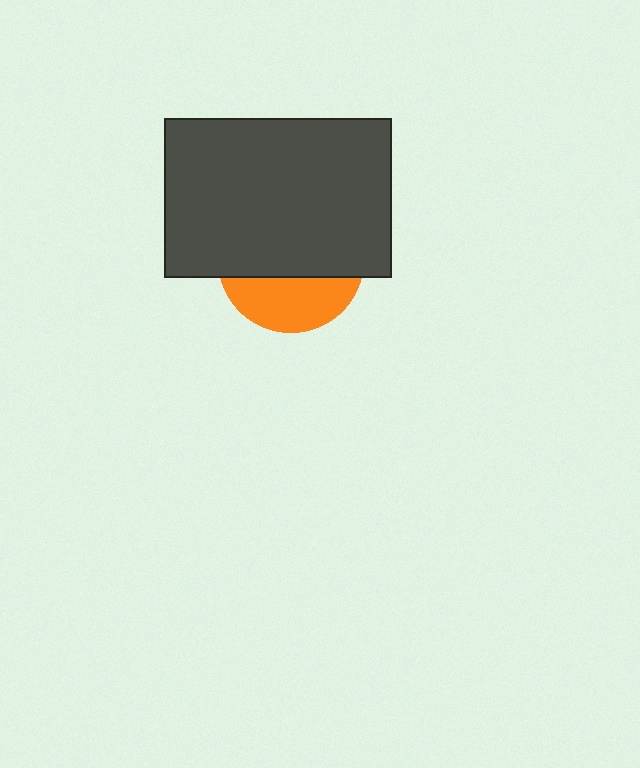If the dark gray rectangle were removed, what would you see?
You would see the complete orange circle.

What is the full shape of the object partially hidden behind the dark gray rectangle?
The partially hidden object is an orange circle.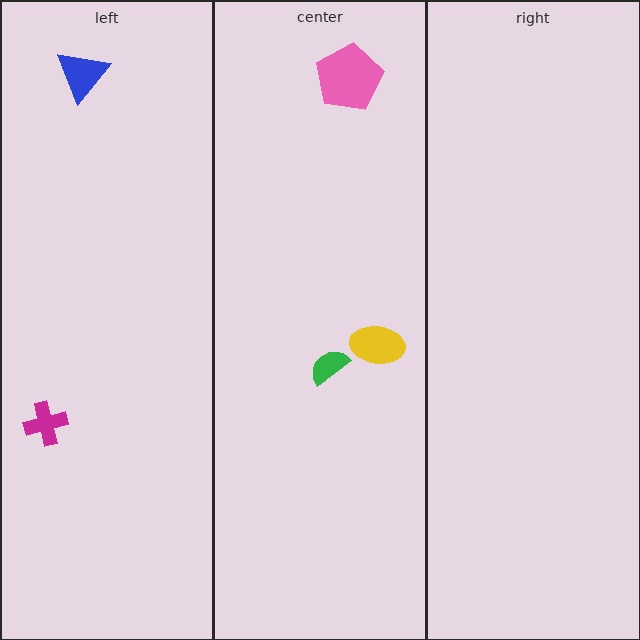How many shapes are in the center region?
3.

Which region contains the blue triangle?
The left region.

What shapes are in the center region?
The pink pentagon, the yellow ellipse, the green semicircle.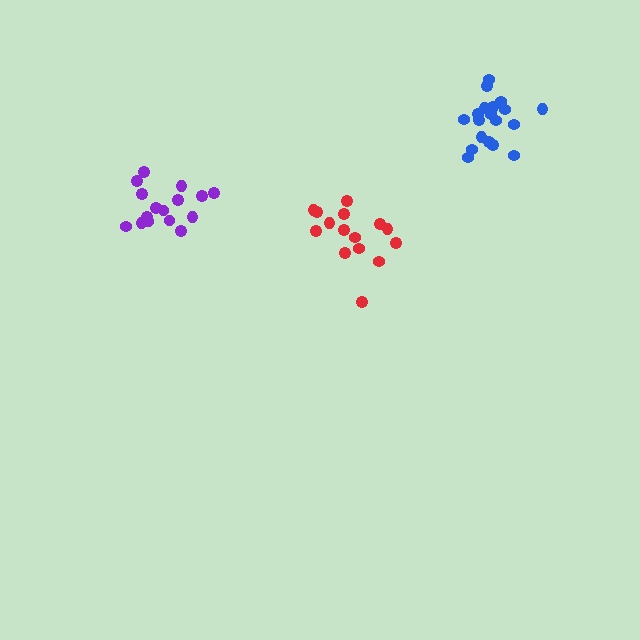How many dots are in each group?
Group 1: 15 dots, Group 2: 19 dots, Group 3: 16 dots (50 total).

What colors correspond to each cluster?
The clusters are colored: red, blue, purple.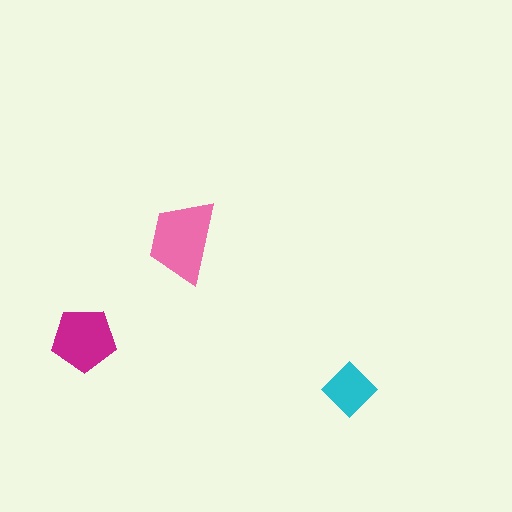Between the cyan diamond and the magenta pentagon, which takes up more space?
The magenta pentagon.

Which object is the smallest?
The cyan diamond.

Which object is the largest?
The pink trapezoid.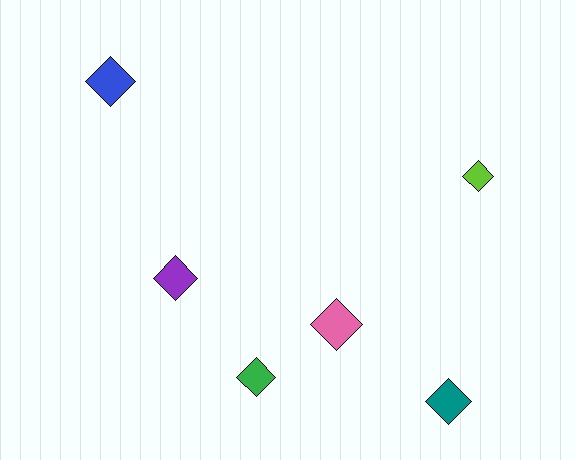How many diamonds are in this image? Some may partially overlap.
There are 6 diamonds.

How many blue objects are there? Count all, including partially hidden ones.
There is 1 blue object.